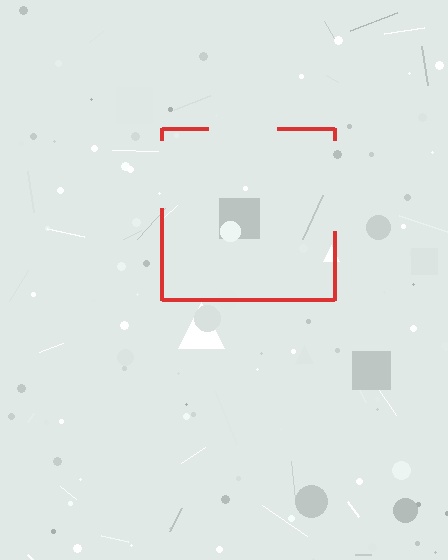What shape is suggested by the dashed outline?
The dashed outline suggests a square.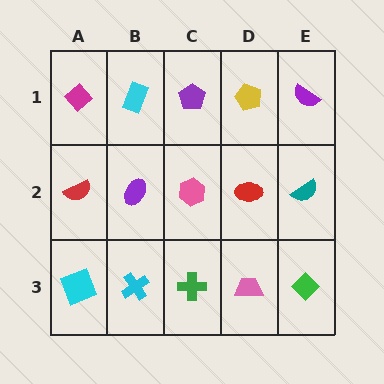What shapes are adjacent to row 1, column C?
A pink hexagon (row 2, column C), a cyan rectangle (row 1, column B), a yellow pentagon (row 1, column D).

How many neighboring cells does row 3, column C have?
3.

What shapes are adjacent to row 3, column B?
A purple ellipse (row 2, column B), a cyan square (row 3, column A), a green cross (row 3, column C).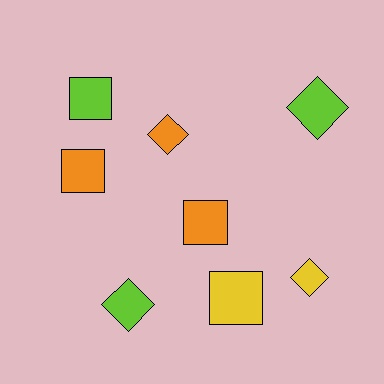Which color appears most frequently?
Lime, with 3 objects.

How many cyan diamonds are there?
There are no cyan diamonds.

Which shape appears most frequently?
Diamond, with 4 objects.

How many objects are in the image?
There are 8 objects.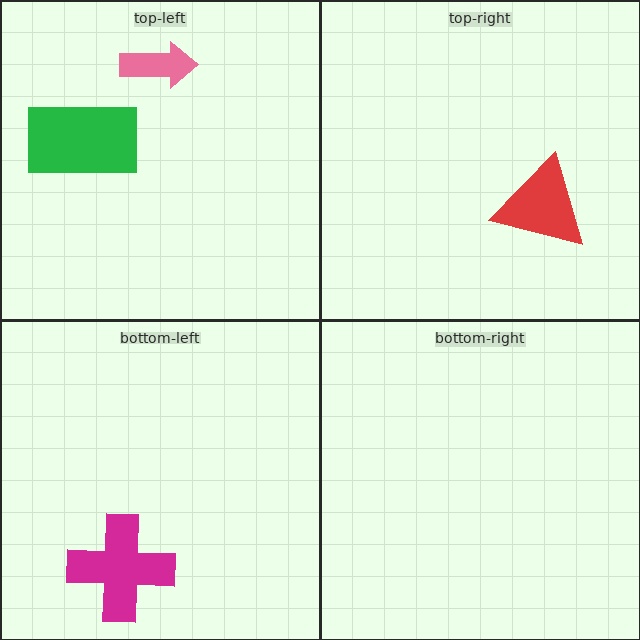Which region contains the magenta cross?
The bottom-left region.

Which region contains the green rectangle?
The top-left region.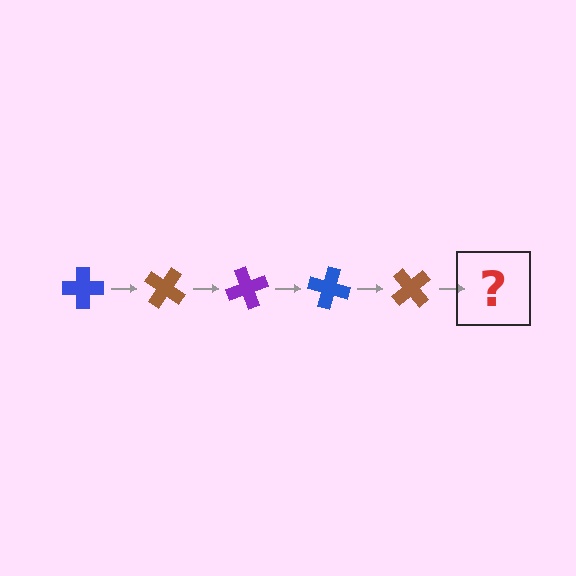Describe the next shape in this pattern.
It should be a purple cross, rotated 175 degrees from the start.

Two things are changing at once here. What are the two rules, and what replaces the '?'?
The two rules are that it rotates 35 degrees each step and the color cycles through blue, brown, and purple. The '?' should be a purple cross, rotated 175 degrees from the start.